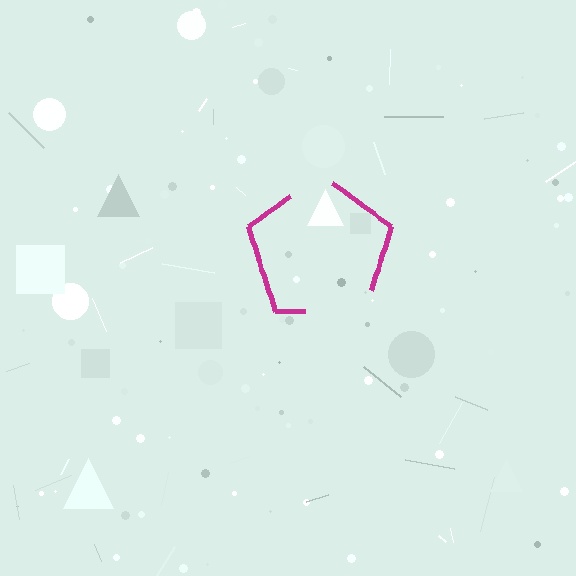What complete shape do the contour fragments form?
The contour fragments form a pentagon.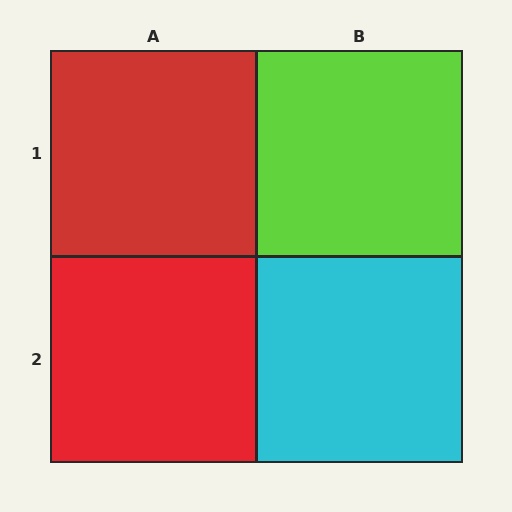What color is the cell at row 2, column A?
Red.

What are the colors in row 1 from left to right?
Red, lime.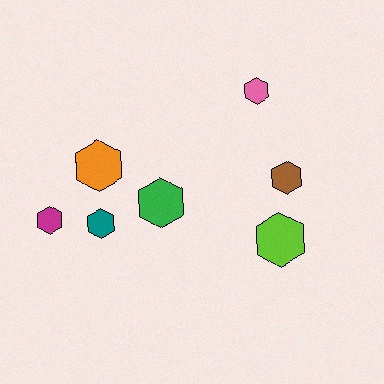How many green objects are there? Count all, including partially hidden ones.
There is 1 green object.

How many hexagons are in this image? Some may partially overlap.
There are 7 hexagons.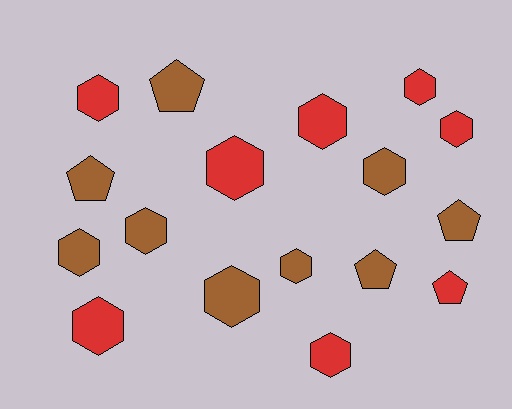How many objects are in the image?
There are 17 objects.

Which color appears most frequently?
Brown, with 9 objects.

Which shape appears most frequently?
Hexagon, with 12 objects.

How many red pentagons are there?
There is 1 red pentagon.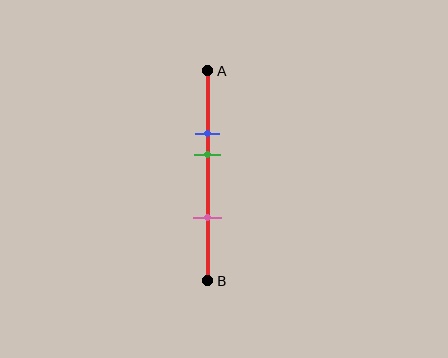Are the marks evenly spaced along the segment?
No, the marks are not evenly spaced.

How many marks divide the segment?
There are 3 marks dividing the segment.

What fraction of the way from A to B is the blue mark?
The blue mark is approximately 30% (0.3) of the way from A to B.